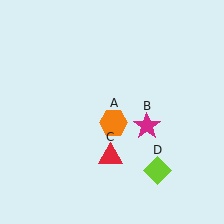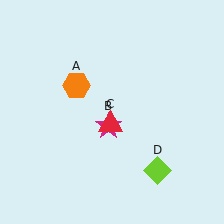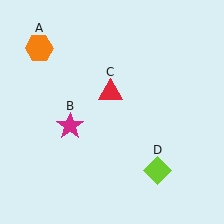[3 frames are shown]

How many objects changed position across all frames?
3 objects changed position: orange hexagon (object A), magenta star (object B), red triangle (object C).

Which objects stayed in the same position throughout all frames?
Lime diamond (object D) remained stationary.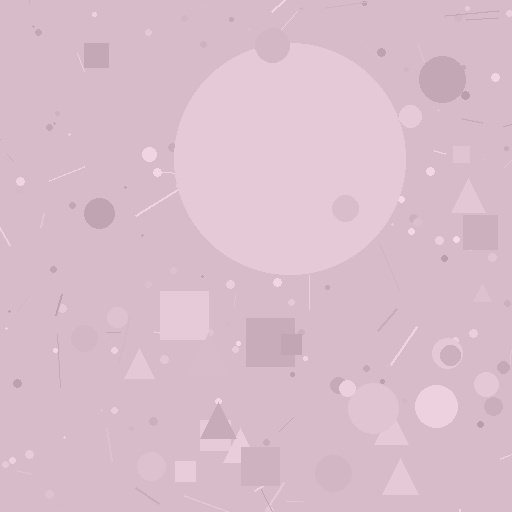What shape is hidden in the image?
A circle is hidden in the image.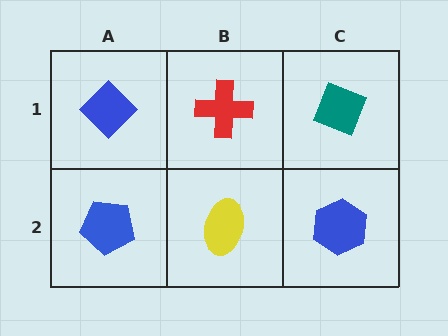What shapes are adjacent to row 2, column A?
A blue diamond (row 1, column A), a yellow ellipse (row 2, column B).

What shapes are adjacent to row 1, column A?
A blue pentagon (row 2, column A), a red cross (row 1, column B).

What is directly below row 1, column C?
A blue hexagon.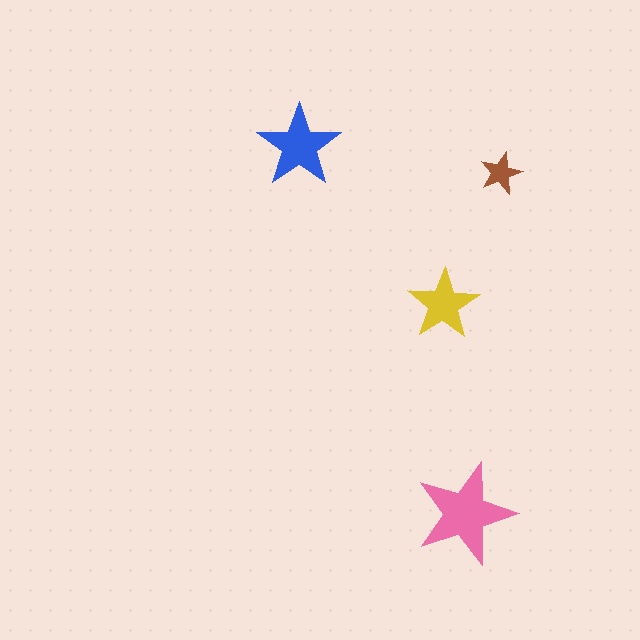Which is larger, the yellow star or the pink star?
The pink one.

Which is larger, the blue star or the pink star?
The pink one.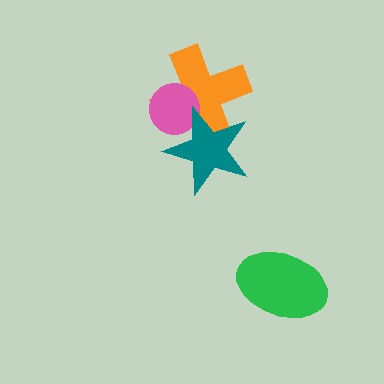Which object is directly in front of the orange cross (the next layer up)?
The pink circle is directly in front of the orange cross.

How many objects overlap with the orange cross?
2 objects overlap with the orange cross.